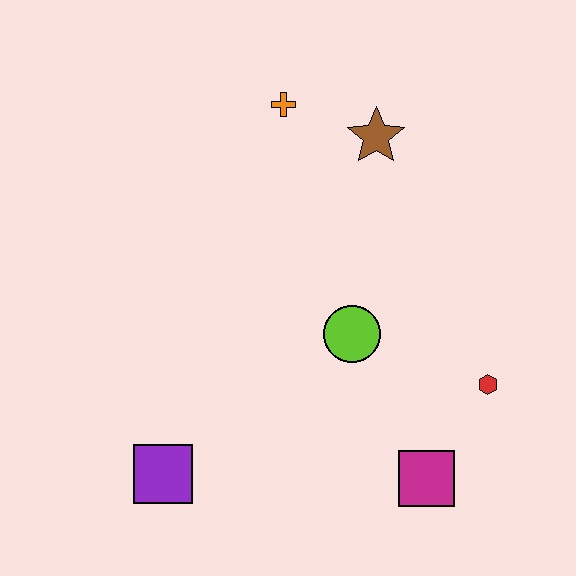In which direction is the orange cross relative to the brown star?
The orange cross is to the left of the brown star.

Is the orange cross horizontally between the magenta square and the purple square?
Yes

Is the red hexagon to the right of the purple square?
Yes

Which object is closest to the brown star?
The orange cross is closest to the brown star.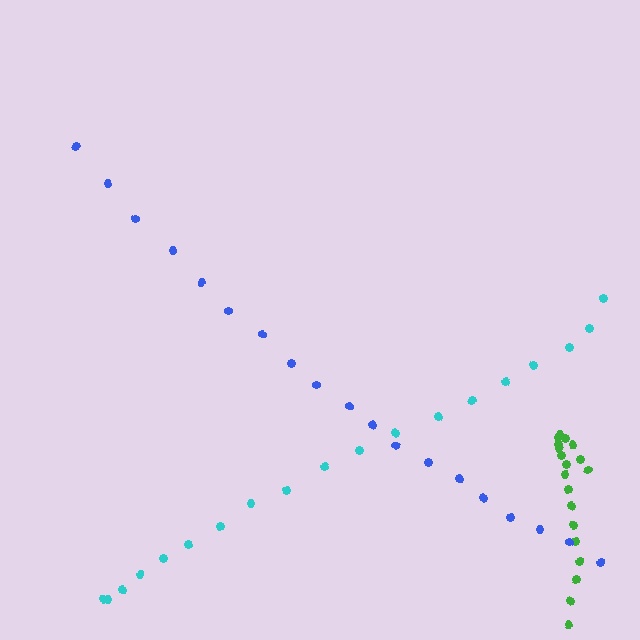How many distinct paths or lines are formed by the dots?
There are 3 distinct paths.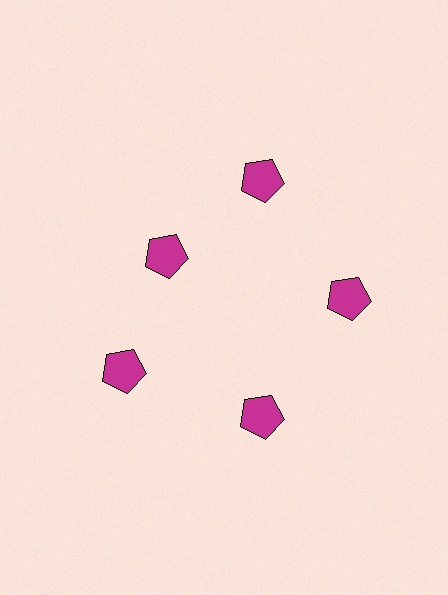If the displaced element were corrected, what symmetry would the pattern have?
It would have 5-fold rotational symmetry — the pattern would map onto itself every 72 degrees.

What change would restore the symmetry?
The symmetry would be restored by moving it outward, back onto the ring so that all 5 pentagons sit at equal angles and equal distance from the center.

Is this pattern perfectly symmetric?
No. The 5 magenta pentagons are arranged in a ring, but one element near the 10 o'clock position is pulled inward toward the center, breaking the 5-fold rotational symmetry.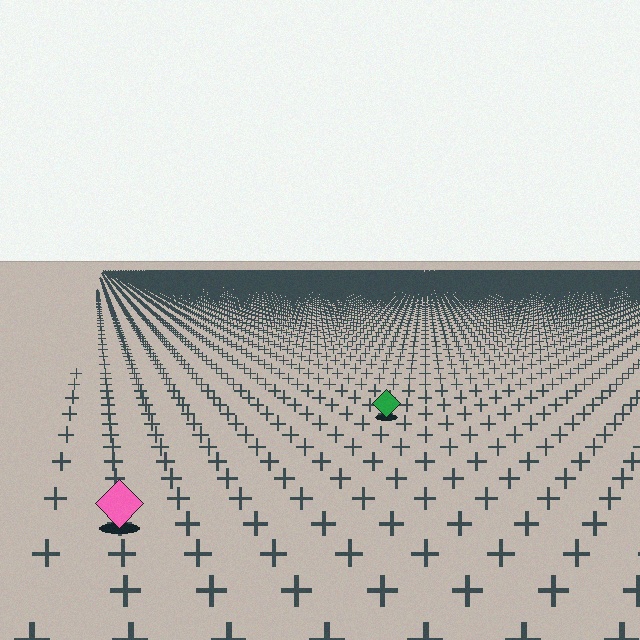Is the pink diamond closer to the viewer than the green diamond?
Yes. The pink diamond is closer — you can tell from the texture gradient: the ground texture is coarser near it.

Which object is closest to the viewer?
The pink diamond is closest. The texture marks near it are larger and more spread out.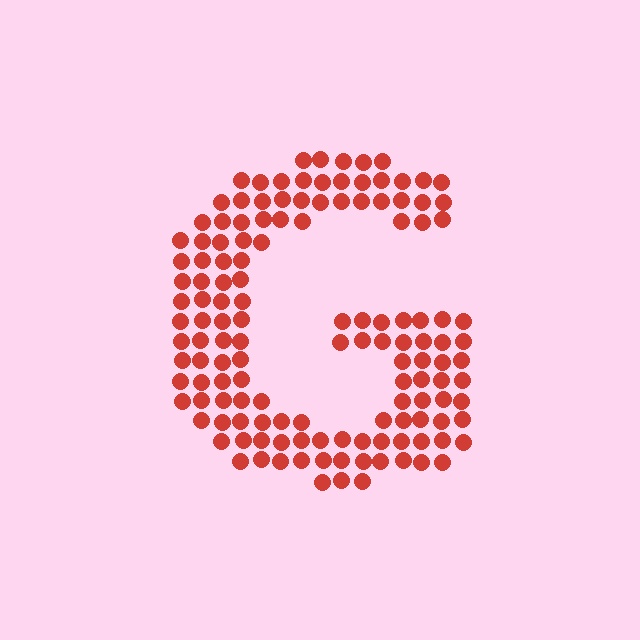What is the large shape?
The large shape is the letter G.